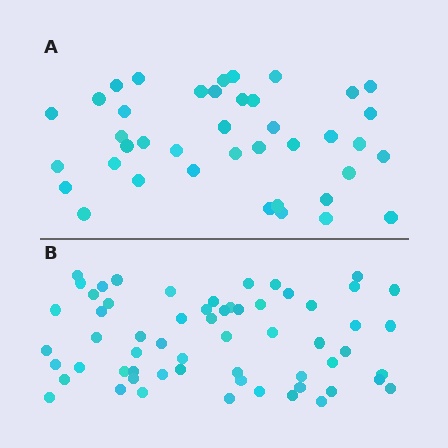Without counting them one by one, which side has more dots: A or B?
Region B (the bottom region) has more dots.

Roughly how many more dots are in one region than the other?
Region B has approximately 20 more dots than region A.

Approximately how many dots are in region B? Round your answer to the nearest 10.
About 60 dots.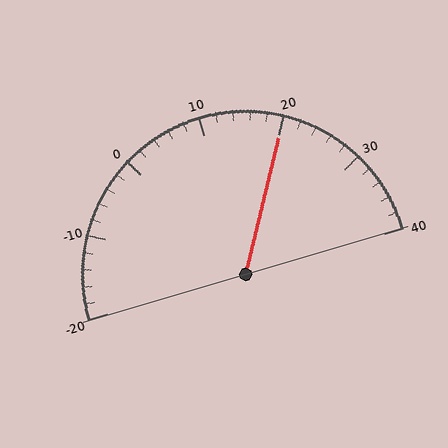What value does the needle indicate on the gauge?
The needle indicates approximately 20.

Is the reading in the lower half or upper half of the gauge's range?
The reading is in the upper half of the range (-20 to 40).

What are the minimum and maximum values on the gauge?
The gauge ranges from -20 to 40.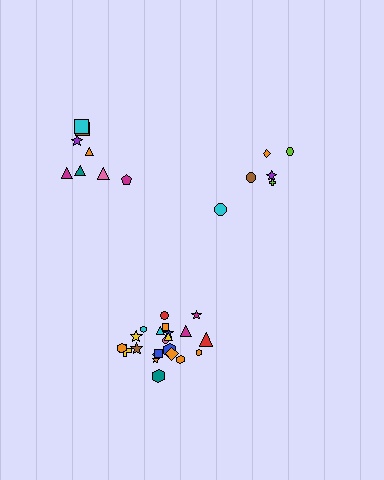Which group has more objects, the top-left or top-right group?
The top-left group.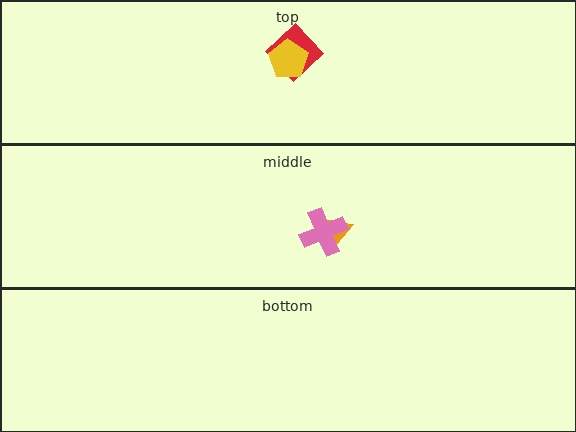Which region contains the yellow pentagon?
The top region.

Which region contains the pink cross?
The middle region.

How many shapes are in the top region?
2.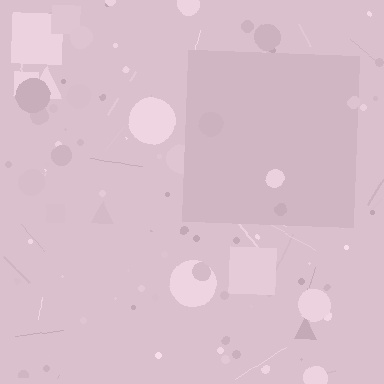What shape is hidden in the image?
A square is hidden in the image.